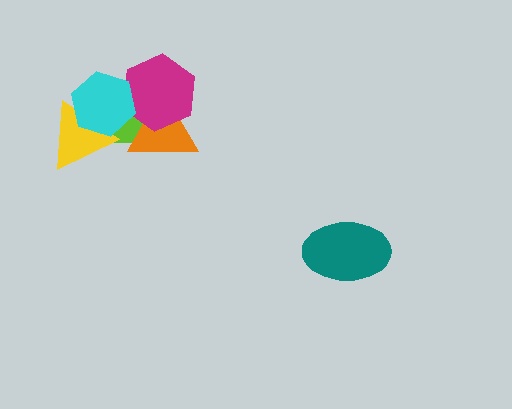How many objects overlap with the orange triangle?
3 objects overlap with the orange triangle.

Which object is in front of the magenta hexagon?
The cyan hexagon is in front of the magenta hexagon.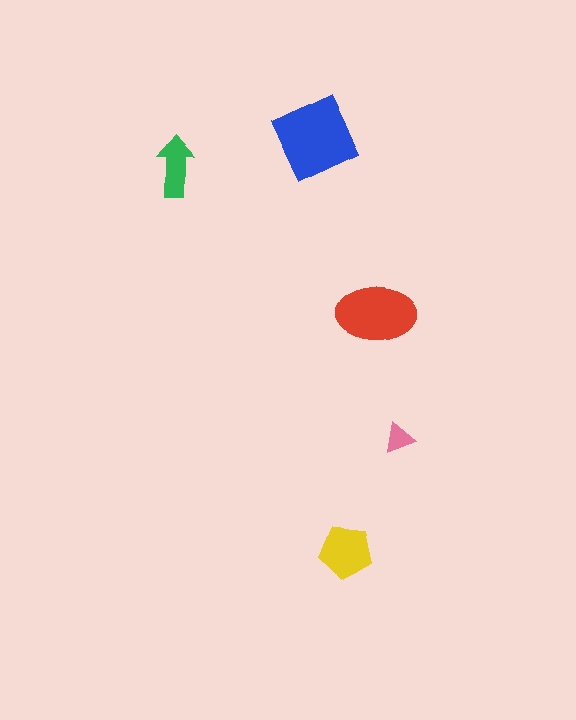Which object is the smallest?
The pink triangle.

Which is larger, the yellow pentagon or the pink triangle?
The yellow pentagon.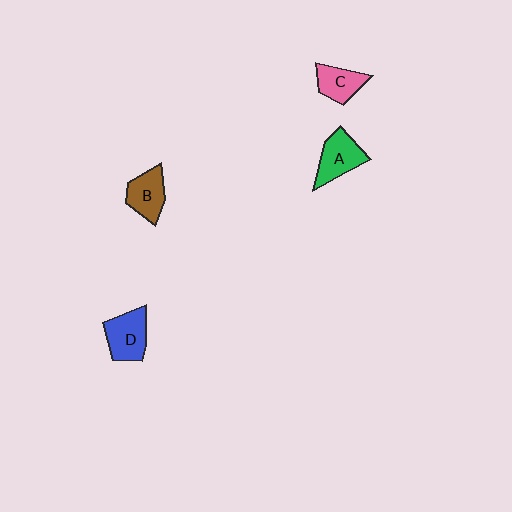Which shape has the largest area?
Shape D (blue).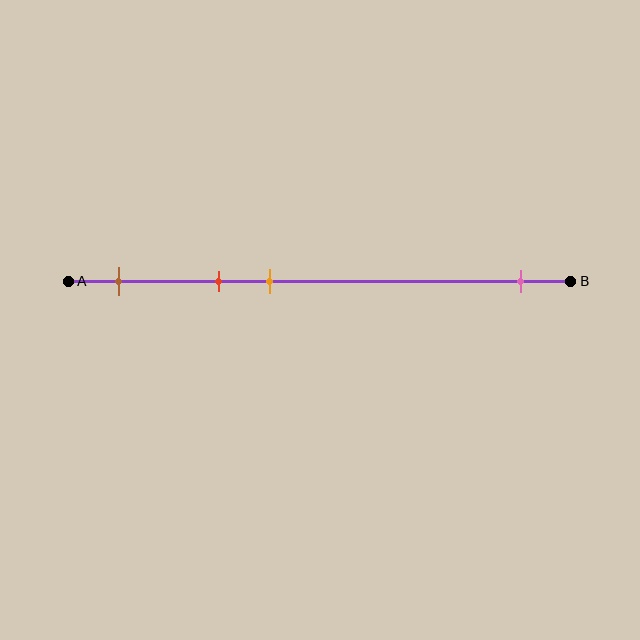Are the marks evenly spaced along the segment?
No, the marks are not evenly spaced.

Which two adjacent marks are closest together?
The red and orange marks are the closest adjacent pair.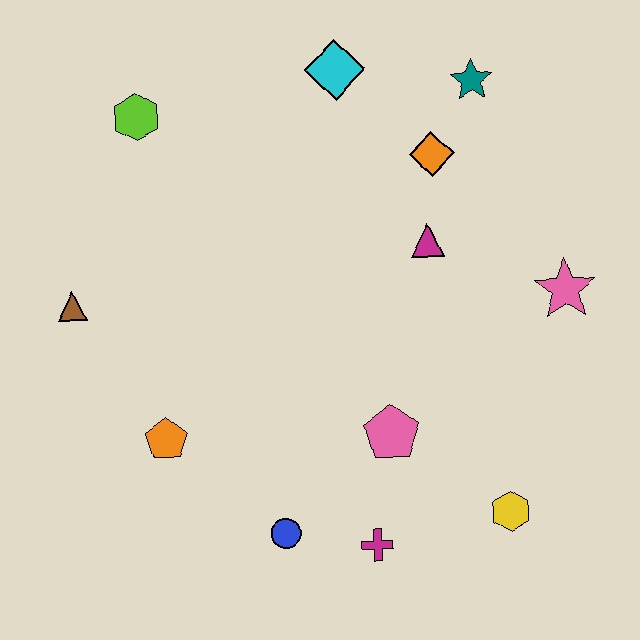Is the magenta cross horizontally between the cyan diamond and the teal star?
Yes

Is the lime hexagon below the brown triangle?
No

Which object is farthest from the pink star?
The brown triangle is farthest from the pink star.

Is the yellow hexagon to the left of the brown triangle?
No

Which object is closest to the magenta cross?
The blue circle is closest to the magenta cross.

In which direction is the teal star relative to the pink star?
The teal star is above the pink star.